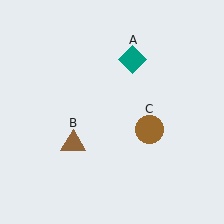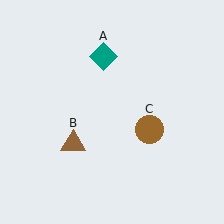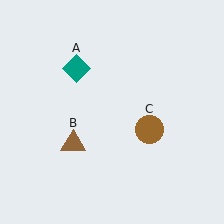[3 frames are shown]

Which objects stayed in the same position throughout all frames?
Brown triangle (object B) and brown circle (object C) remained stationary.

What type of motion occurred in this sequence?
The teal diamond (object A) rotated counterclockwise around the center of the scene.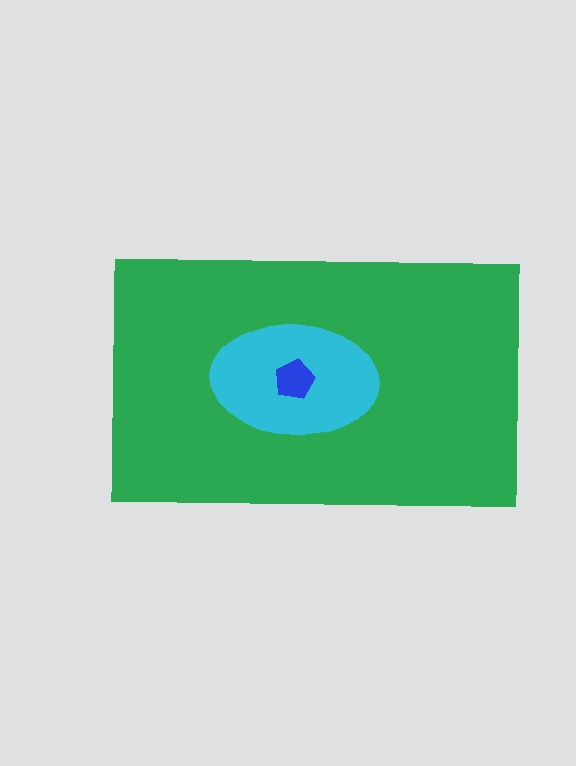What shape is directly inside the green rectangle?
The cyan ellipse.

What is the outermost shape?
The green rectangle.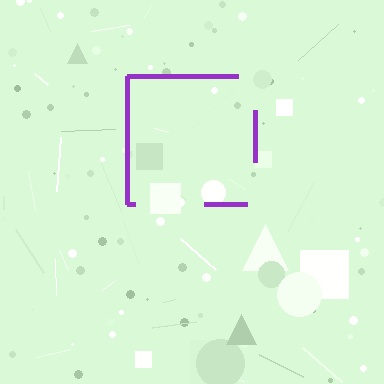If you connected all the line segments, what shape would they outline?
They would outline a square.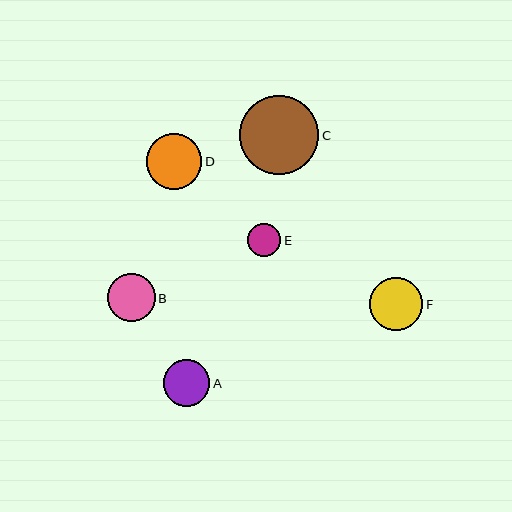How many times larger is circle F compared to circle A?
Circle F is approximately 1.1 times the size of circle A.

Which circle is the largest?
Circle C is the largest with a size of approximately 79 pixels.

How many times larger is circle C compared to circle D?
Circle C is approximately 1.4 times the size of circle D.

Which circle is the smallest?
Circle E is the smallest with a size of approximately 33 pixels.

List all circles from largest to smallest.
From largest to smallest: C, D, F, B, A, E.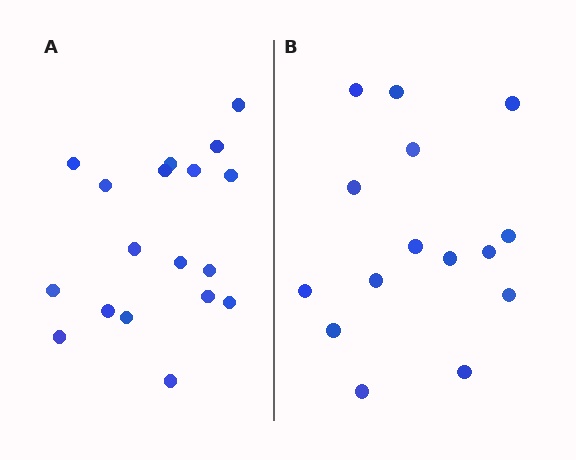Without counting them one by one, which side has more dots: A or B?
Region A (the left region) has more dots.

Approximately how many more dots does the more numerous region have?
Region A has just a few more — roughly 2 or 3 more dots than region B.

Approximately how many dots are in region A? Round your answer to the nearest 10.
About 20 dots. (The exact count is 18, which rounds to 20.)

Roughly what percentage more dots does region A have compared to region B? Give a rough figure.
About 20% more.